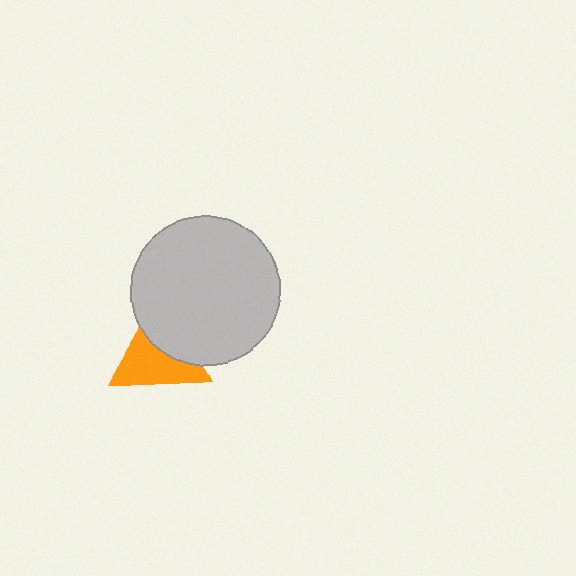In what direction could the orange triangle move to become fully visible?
The orange triangle could move toward the lower-left. That would shift it out from behind the light gray circle entirely.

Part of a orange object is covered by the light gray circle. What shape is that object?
It is a triangle.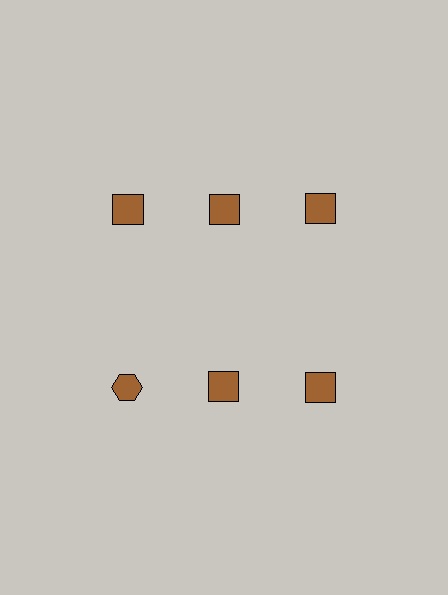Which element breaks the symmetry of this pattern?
The brown hexagon in the second row, leftmost column breaks the symmetry. All other shapes are brown squares.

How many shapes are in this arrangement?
There are 6 shapes arranged in a grid pattern.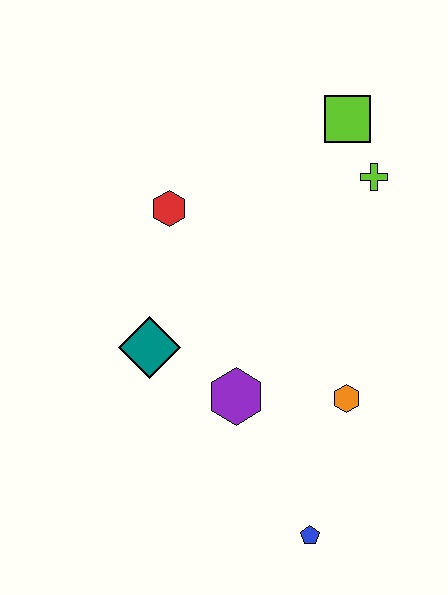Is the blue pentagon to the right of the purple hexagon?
Yes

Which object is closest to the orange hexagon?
The purple hexagon is closest to the orange hexagon.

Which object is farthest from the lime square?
The blue pentagon is farthest from the lime square.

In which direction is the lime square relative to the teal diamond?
The lime square is above the teal diamond.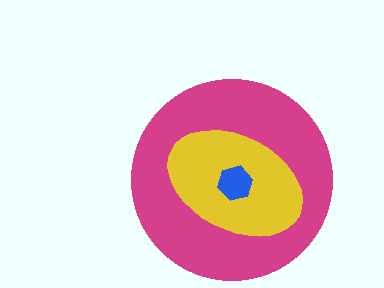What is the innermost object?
The blue hexagon.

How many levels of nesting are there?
3.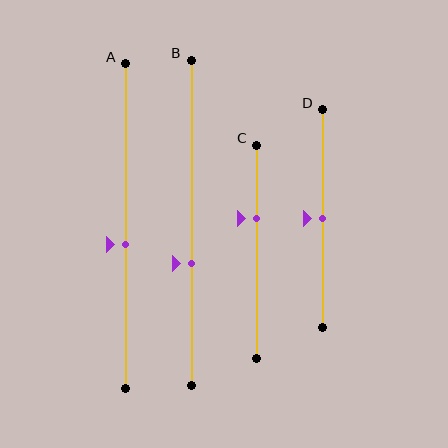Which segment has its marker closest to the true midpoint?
Segment D has its marker closest to the true midpoint.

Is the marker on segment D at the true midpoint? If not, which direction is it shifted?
Yes, the marker on segment D is at the true midpoint.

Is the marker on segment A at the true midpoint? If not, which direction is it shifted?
No, the marker on segment A is shifted downward by about 6% of the segment length.